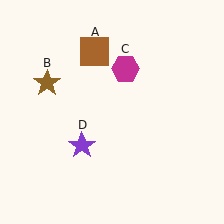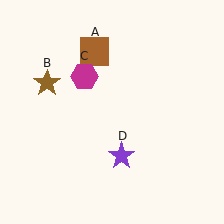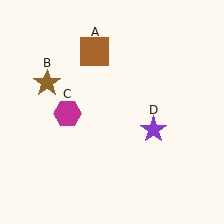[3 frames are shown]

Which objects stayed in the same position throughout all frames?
Brown square (object A) and brown star (object B) remained stationary.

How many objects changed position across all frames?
2 objects changed position: magenta hexagon (object C), purple star (object D).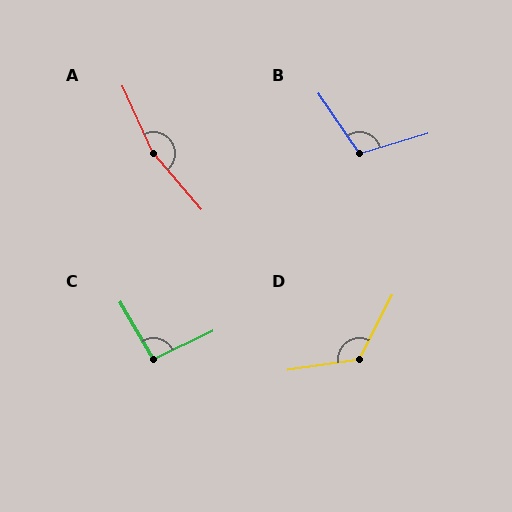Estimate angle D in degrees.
Approximately 125 degrees.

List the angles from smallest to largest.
C (94°), B (107°), D (125°), A (164°).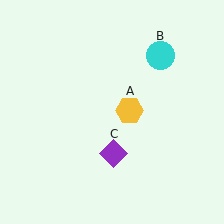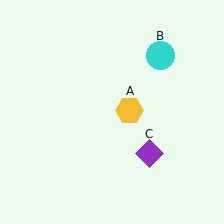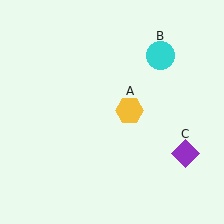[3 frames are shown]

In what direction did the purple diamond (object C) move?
The purple diamond (object C) moved right.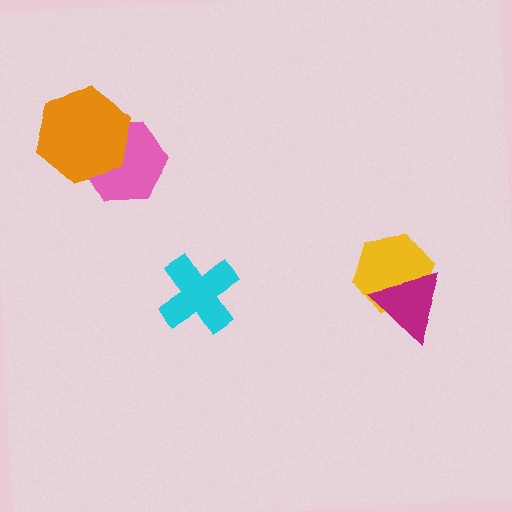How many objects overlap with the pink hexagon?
1 object overlaps with the pink hexagon.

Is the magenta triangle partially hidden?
No, no other shape covers it.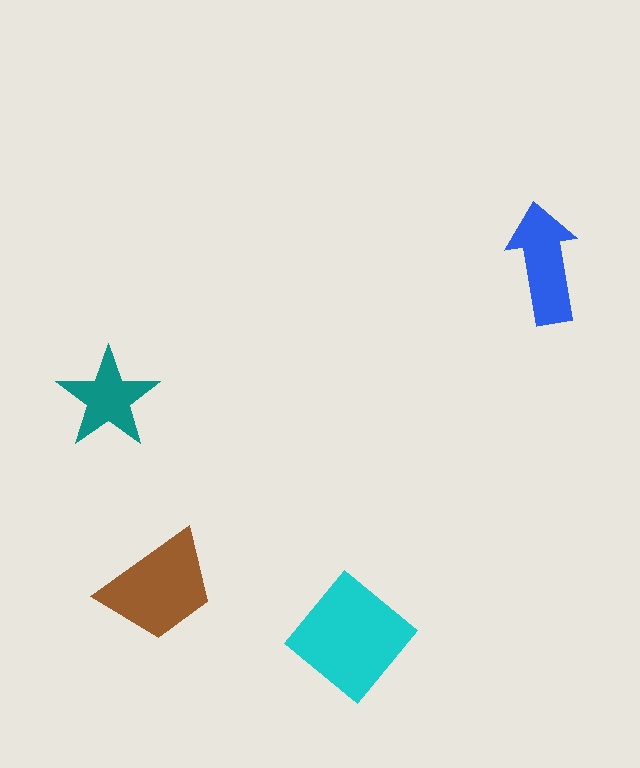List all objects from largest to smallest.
The cyan diamond, the brown trapezoid, the blue arrow, the teal star.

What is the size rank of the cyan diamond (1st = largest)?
1st.